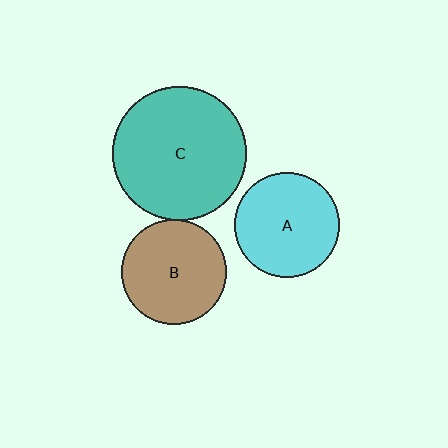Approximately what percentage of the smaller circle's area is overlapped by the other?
Approximately 5%.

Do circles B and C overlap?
Yes.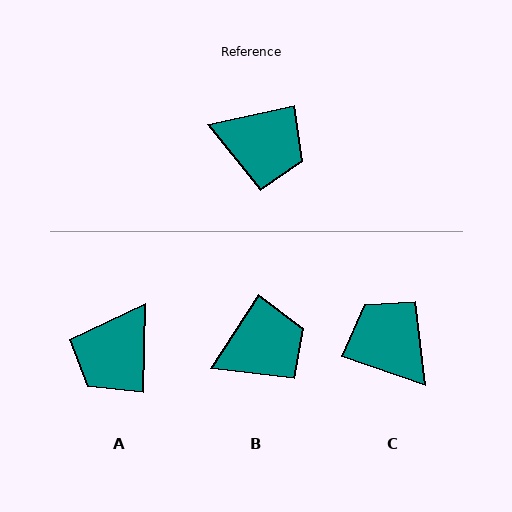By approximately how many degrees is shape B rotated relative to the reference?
Approximately 45 degrees counter-clockwise.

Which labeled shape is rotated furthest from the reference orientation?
C, about 148 degrees away.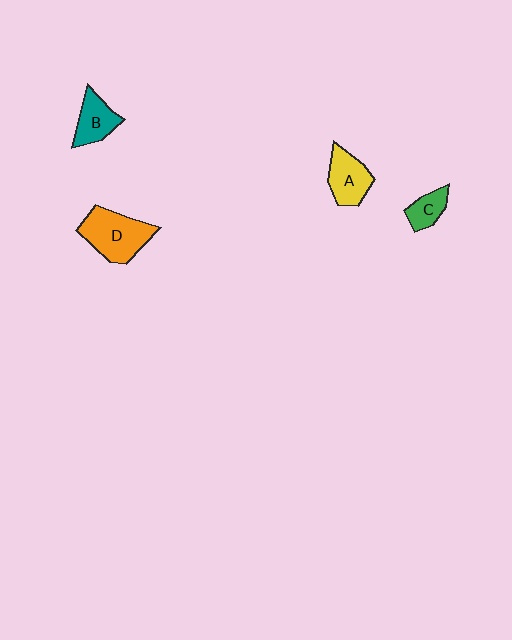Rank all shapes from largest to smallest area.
From largest to smallest: D (orange), A (yellow), B (teal), C (green).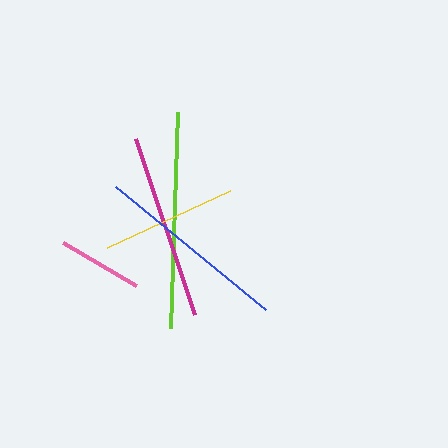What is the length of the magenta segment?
The magenta segment is approximately 186 pixels long.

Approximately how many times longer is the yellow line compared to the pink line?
The yellow line is approximately 1.6 times the length of the pink line.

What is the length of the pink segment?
The pink segment is approximately 84 pixels long.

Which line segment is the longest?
The lime line is the longest at approximately 216 pixels.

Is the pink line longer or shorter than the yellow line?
The yellow line is longer than the pink line.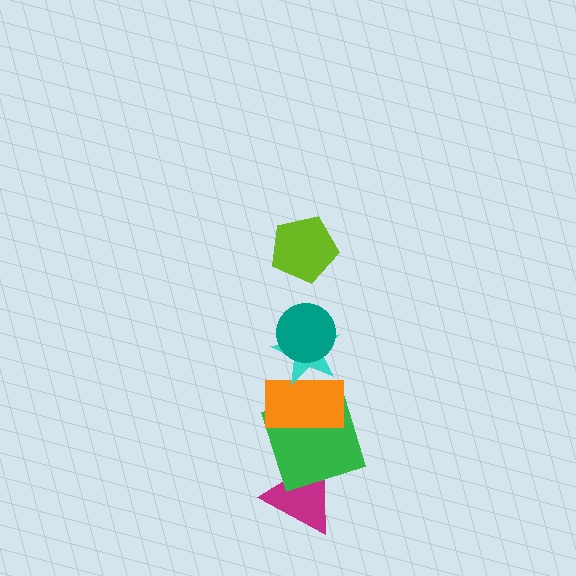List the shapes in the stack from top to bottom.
From top to bottom: the lime pentagon, the teal circle, the cyan star, the orange rectangle, the green square, the magenta triangle.